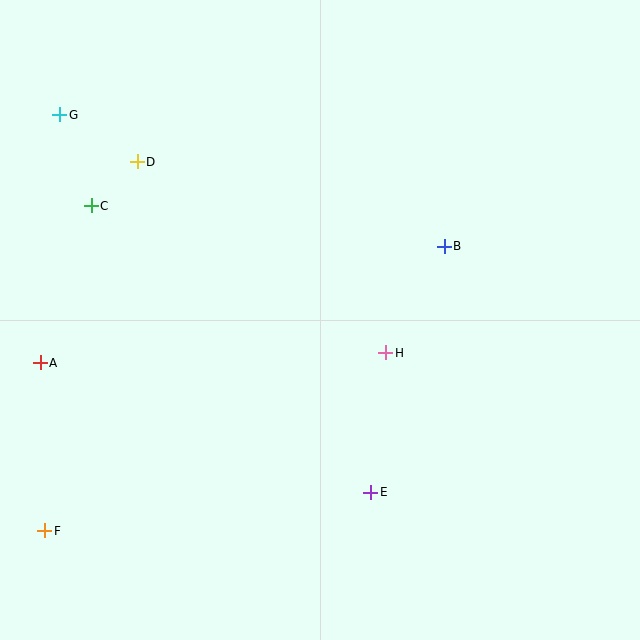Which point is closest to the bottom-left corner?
Point F is closest to the bottom-left corner.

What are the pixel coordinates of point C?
Point C is at (91, 206).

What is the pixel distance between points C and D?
The distance between C and D is 64 pixels.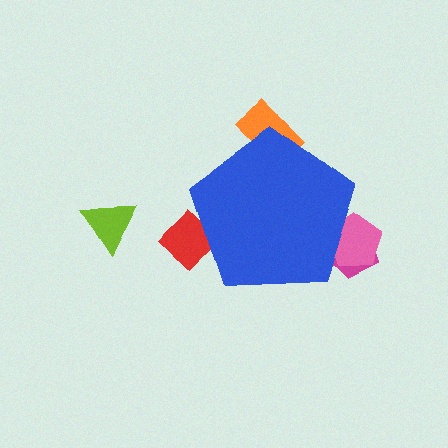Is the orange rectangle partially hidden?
Yes, the orange rectangle is partially hidden behind the blue pentagon.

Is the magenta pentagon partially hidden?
Yes, the magenta pentagon is partially hidden behind the blue pentagon.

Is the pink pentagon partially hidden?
Yes, the pink pentagon is partially hidden behind the blue pentagon.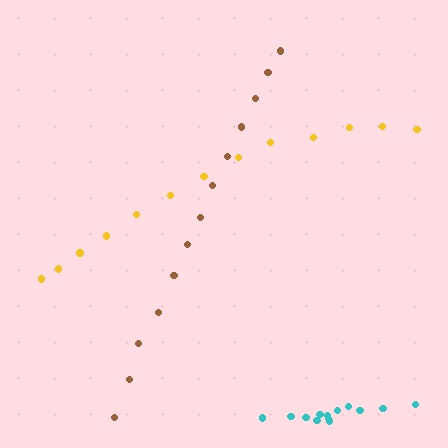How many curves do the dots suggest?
There are 3 distinct paths.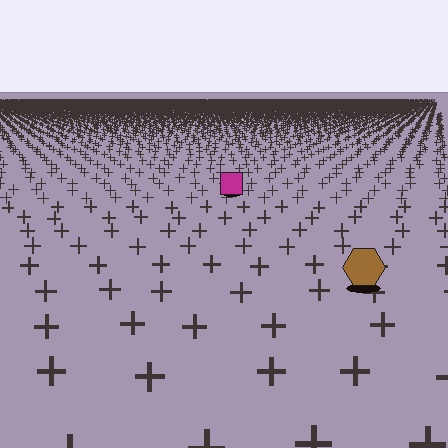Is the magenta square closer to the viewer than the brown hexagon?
No. The brown hexagon is closer — you can tell from the texture gradient: the ground texture is coarser near it.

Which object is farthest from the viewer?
The magenta square is farthest from the viewer. It appears smaller and the ground texture around it is denser.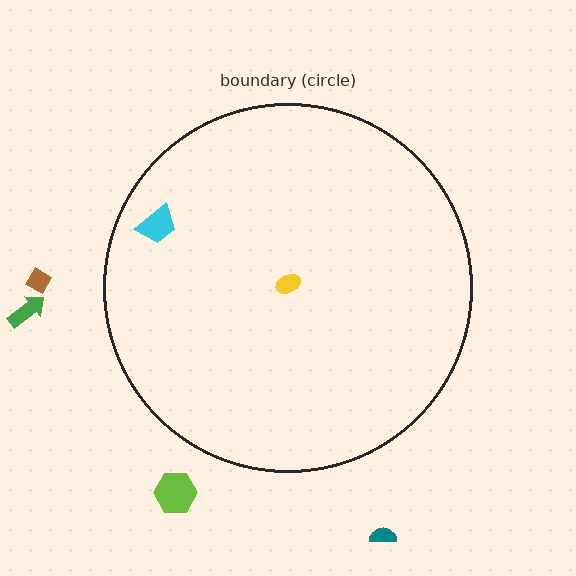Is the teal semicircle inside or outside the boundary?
Outside.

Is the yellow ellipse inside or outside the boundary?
Inside.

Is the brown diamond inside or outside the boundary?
Outside.